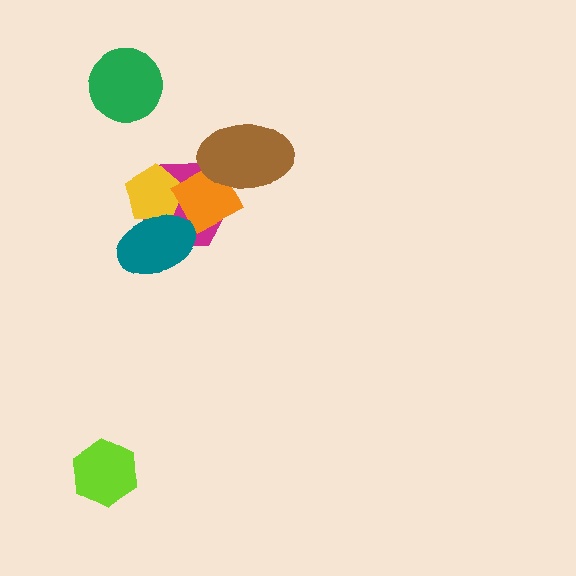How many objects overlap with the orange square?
2 objects overlap with the orange square.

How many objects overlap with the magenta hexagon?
4 objects overlap with the magenta hexagon.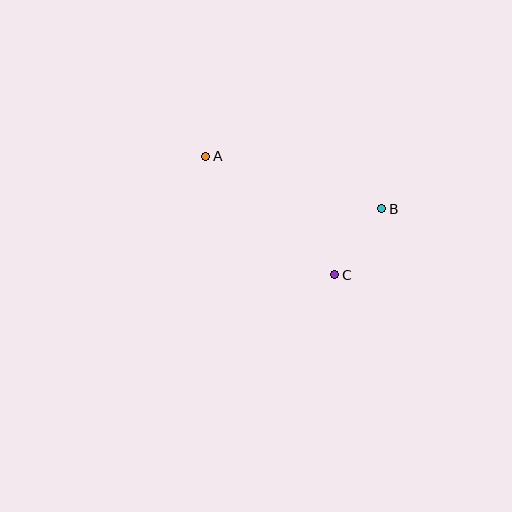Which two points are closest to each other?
Points B and C are closest to each other.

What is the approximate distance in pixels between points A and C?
The distance between A and C is approximately 175 pixels.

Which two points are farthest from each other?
Points A and B are farthest from each other.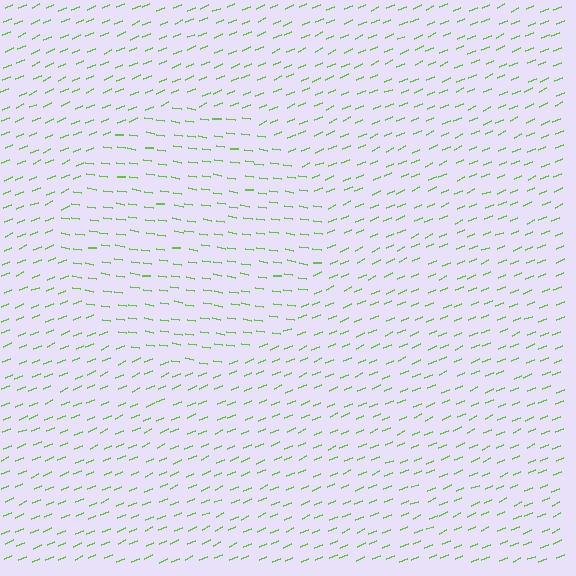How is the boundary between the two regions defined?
The boundary is defined purely by a change in line orientation (approximately 31 degrees difference). All lines are the same color and thickness.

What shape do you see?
I see a circle.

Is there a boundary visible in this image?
Yes, there is a texture boundary formed by a change in line orientation.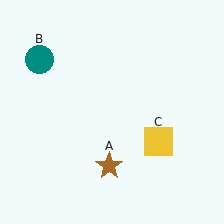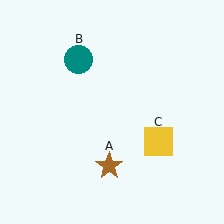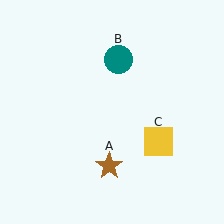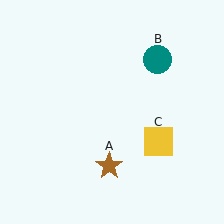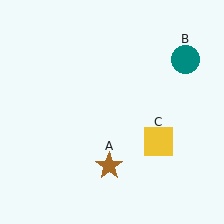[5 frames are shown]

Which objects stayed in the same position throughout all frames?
Brown star (object A) and yellow square (object C) remained stationary.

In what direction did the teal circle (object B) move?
The teal circle (object B) moved right.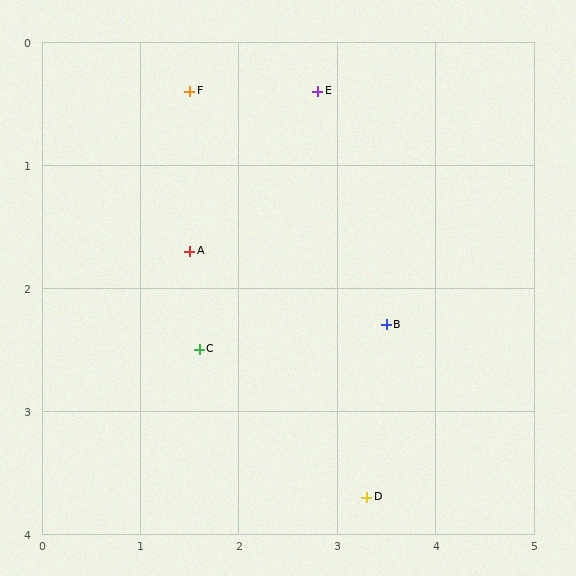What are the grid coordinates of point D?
Point D is at approximately (3.3, 3.7).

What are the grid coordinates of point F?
Point F is at approximately (1.5, 0.4).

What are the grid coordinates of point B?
Point B is at approximately (3.5, 2.3).